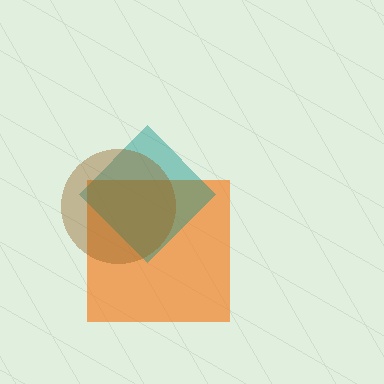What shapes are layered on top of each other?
The layered shapes are: an orange square, a teal diamond, a brown circle.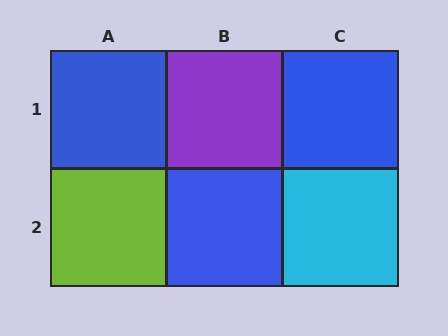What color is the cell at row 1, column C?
Blue.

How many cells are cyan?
1 cell is cyan.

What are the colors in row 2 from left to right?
Lime, blue, cyan.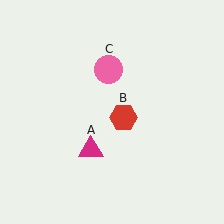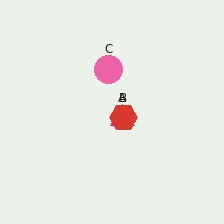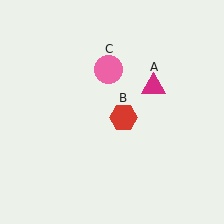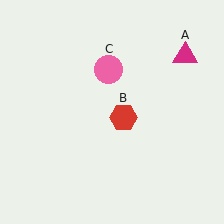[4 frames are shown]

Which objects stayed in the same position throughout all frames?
Red hexagon (object B) and pink circle (object C) remained stationary.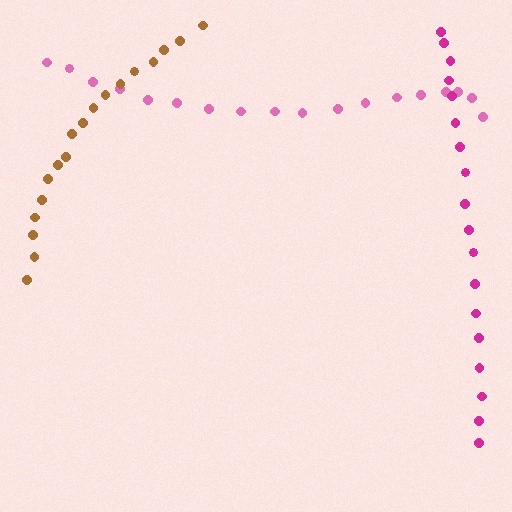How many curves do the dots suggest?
There are 3 distinct paths.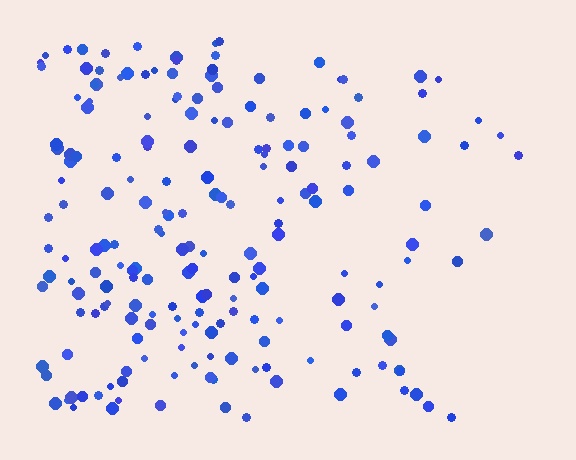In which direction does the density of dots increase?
From right to left, with the left side densest.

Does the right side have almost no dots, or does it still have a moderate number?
Still a moderate number, just noticeably fewer than the left.